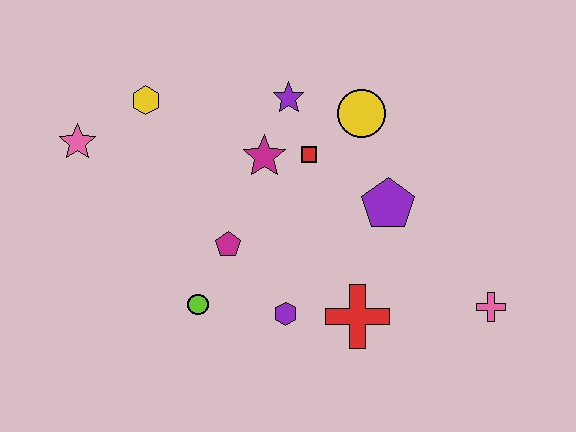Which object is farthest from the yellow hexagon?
The pink cross is farthest from the yellow hexagon.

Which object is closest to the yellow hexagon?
The pink star is closest to the yellow hexagon.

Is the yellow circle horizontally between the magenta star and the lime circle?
No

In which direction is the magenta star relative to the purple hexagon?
The magenta star is above the purple hexagon.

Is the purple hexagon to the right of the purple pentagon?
No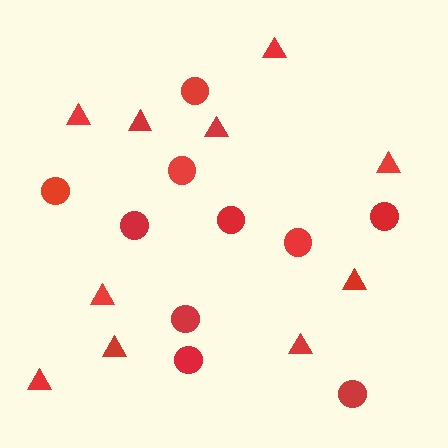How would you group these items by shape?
There are 2 groups: one group of circles (10) and one group of triangles (10).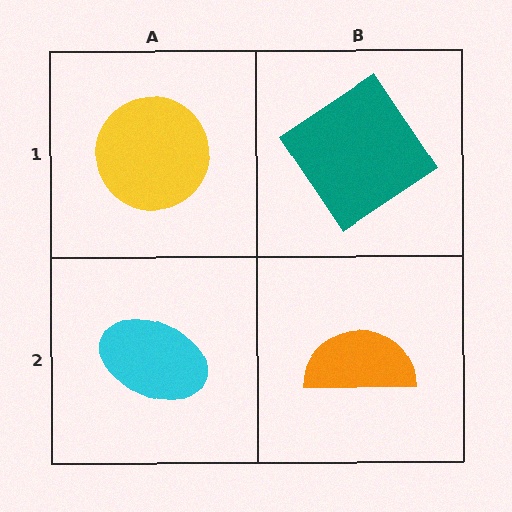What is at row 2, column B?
An orange semicircle.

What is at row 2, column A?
A cyan ellipse.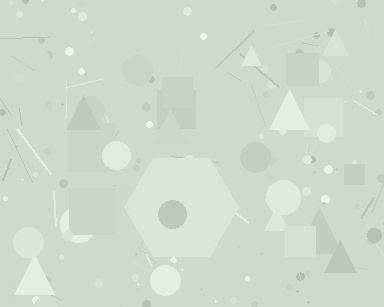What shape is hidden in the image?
A hexagon is hidden in the image.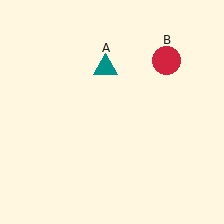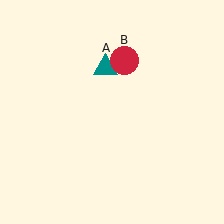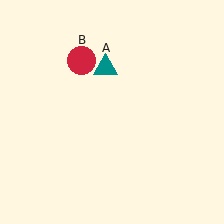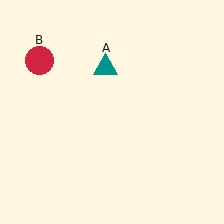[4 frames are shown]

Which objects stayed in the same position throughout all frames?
Teal triangle (object A) remained stationary.